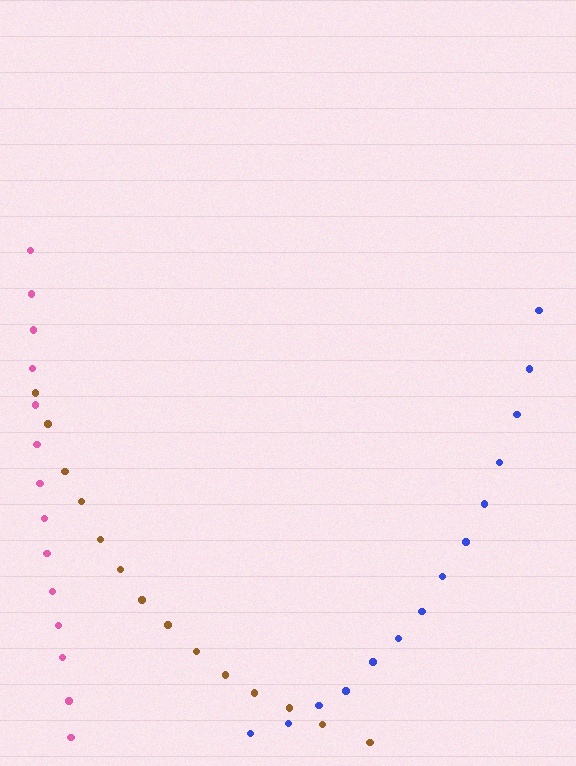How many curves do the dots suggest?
There are 3 distinct paths.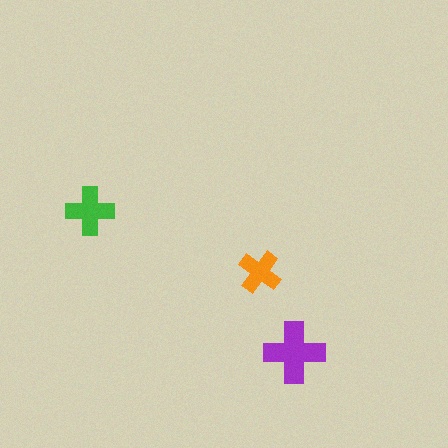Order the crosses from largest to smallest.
the purple one, the green one, the orange one.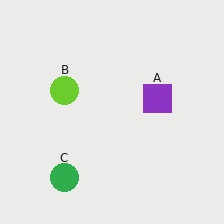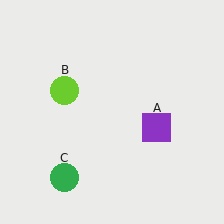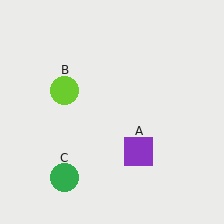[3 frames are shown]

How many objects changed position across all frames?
1 object changed position: purple square (object A).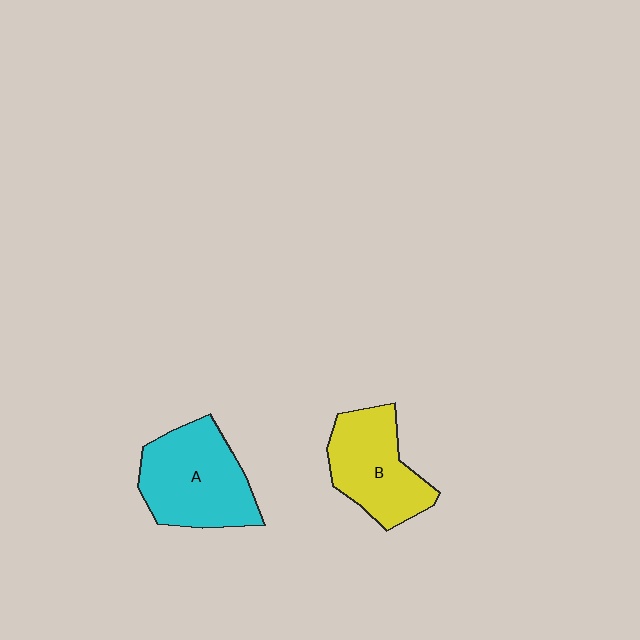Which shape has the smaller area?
Shape B (yellow).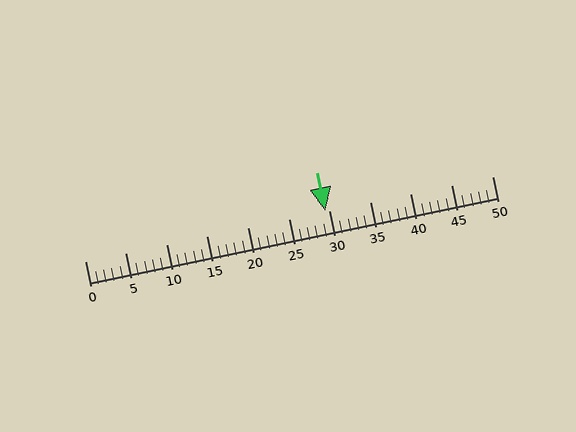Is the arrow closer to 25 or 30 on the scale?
The arrow is closer to 30.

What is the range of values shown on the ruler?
The ruler shows values from 0 to 50.